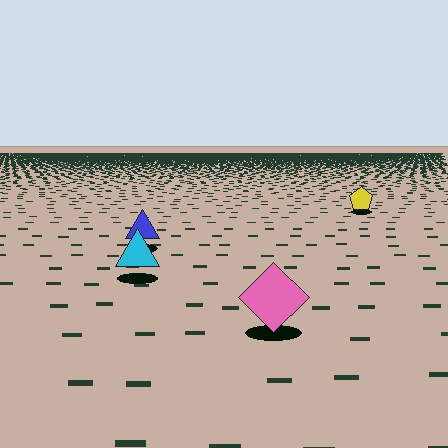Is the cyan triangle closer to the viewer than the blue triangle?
Yes. The cyan triangle is closer — you can tell from the texture gradient: the ground texture is coarser near it.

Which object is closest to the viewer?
The pink diamond is closest. The texture marks near it are larger and more spread out.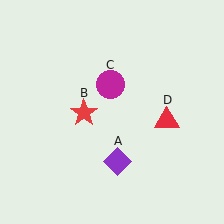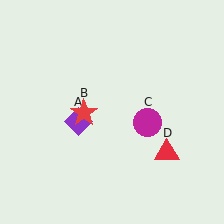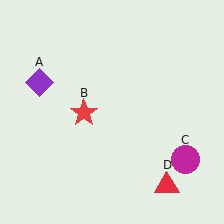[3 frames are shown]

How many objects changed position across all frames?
3 objects changed position: purple diamond (object A), magenta circle (object C), red triangle (object D).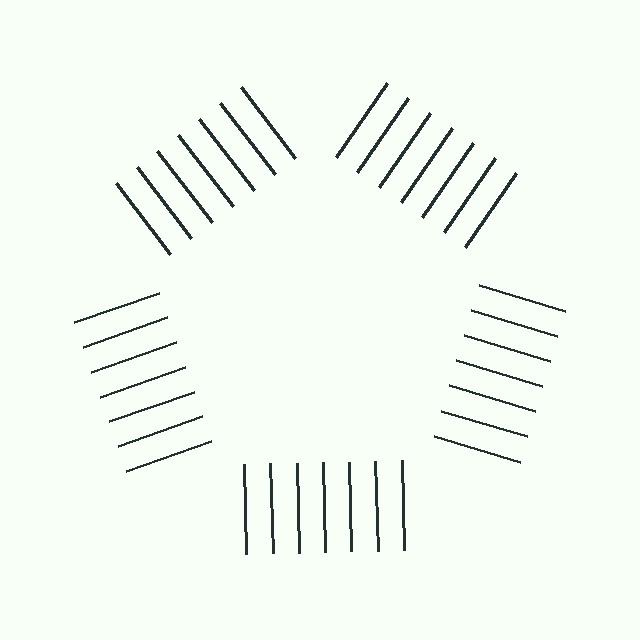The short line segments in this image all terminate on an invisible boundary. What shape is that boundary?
An illusory pentagon — the line segments terminate on its edges but no continuous stroke is drawn.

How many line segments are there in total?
35 — 7 along each of the 5 edges.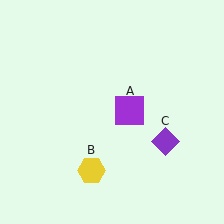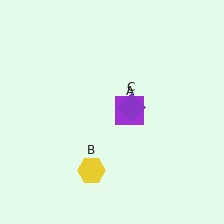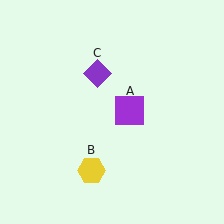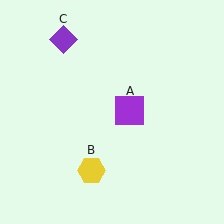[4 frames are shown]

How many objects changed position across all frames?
1 object changed position: purple diamond (object C).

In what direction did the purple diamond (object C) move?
The purple diamond (object C) moved up and to the left.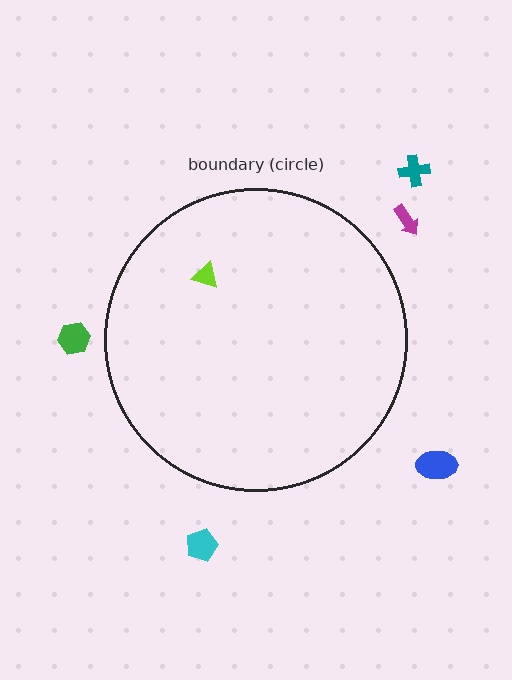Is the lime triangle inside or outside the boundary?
Inside.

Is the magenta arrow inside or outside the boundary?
Outside.